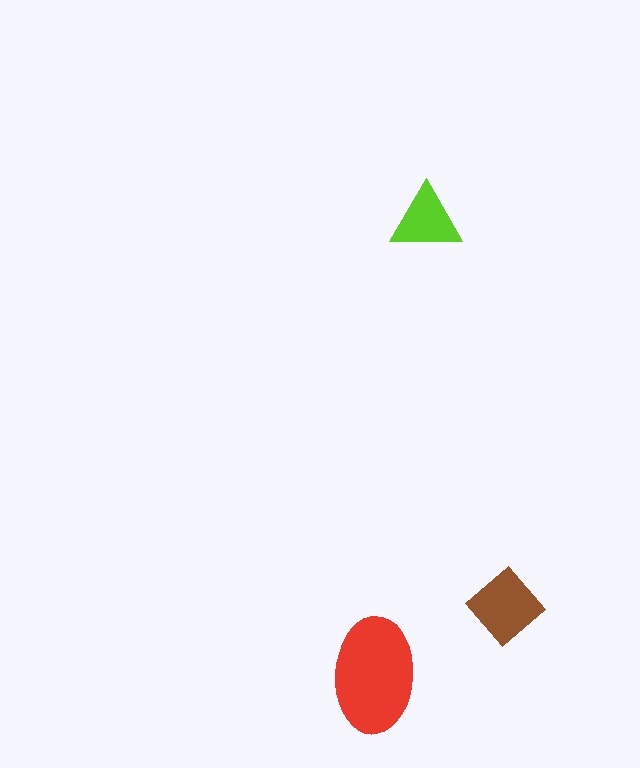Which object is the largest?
The red ellipse.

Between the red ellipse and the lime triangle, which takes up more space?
The red ellipse.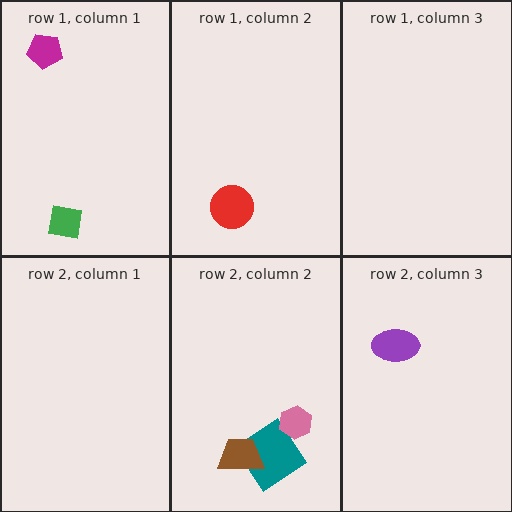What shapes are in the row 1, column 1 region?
The magenta pentagon, the green square.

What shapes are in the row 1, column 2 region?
The red circle.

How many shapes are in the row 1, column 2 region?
1.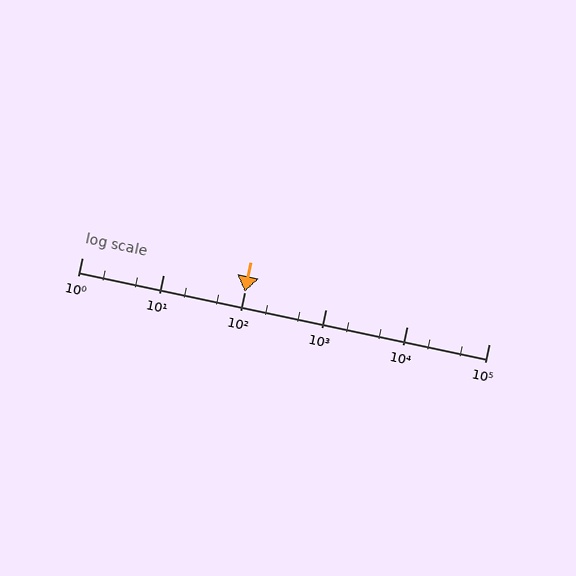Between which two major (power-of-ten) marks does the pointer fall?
The pointer is between 100 and 1000.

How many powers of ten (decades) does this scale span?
The scale spans 5 decades, from 1 to 100000.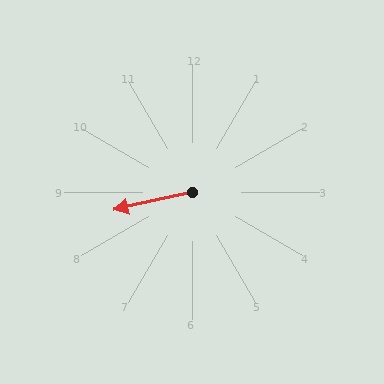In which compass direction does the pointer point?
West.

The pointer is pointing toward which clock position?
Roughly 9 o'clock.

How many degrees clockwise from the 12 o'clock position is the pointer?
Approximately 258 degrees.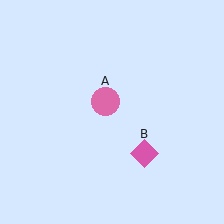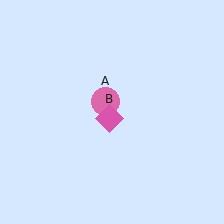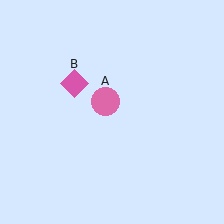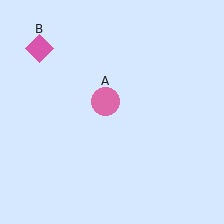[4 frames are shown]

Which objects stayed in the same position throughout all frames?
Pink circle (object A) remained stationary.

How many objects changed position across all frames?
1 object changed position: pink diamond (object B).